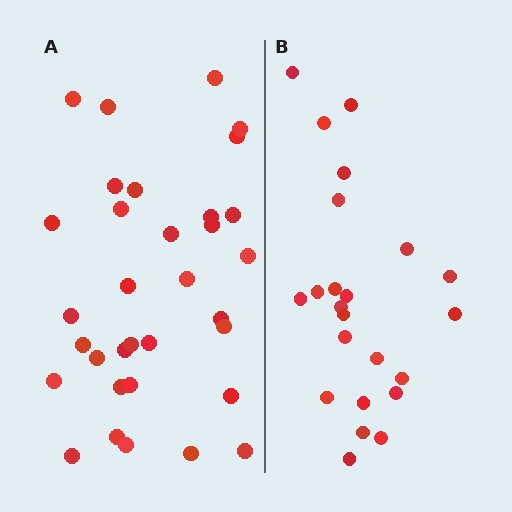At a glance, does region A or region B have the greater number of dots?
Region A (the left region) has more dots.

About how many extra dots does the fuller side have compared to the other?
Region A has roughly 10 or so more dots than region B.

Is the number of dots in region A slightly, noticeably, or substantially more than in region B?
Region A has noticeably more, but not dramatically so. The ratio is roughly 1.4 to 1.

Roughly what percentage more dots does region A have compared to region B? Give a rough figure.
About 45% more.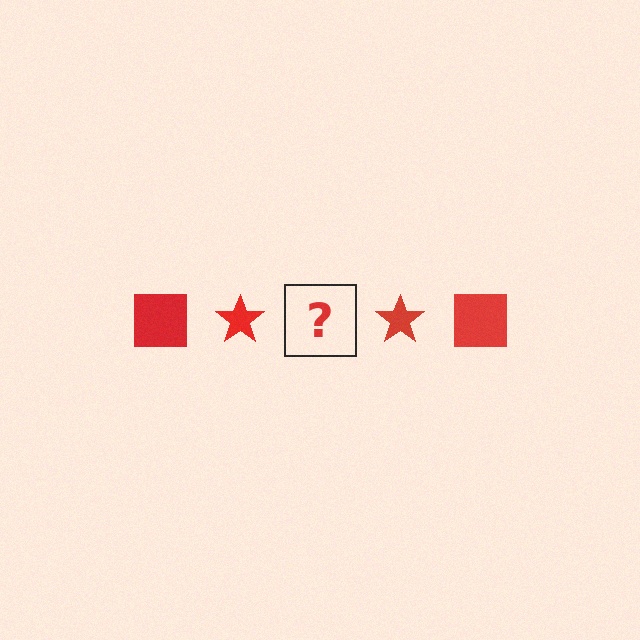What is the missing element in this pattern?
The missing element is a red square.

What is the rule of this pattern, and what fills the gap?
The rule is that the pattern cycles through square, star shapes in red. The gap should be filled with a red square.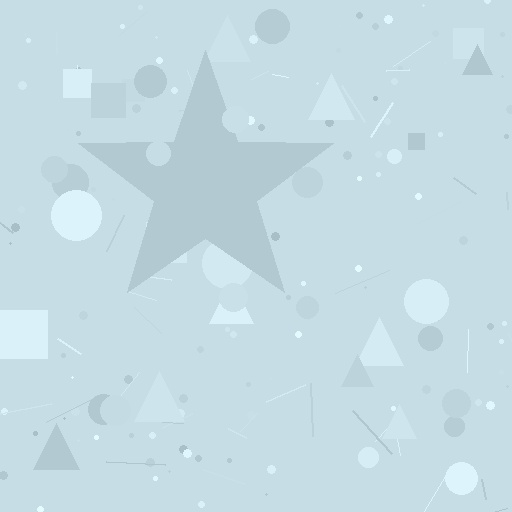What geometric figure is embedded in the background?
A star is embedded in the background.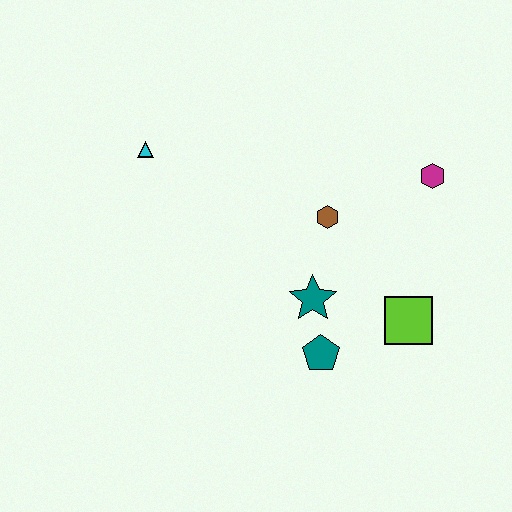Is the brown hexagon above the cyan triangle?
No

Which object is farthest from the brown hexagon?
The cyan triangle is farthest from the brown hexagon.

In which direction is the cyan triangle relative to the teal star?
The cyan triangle is to the left of the teal star.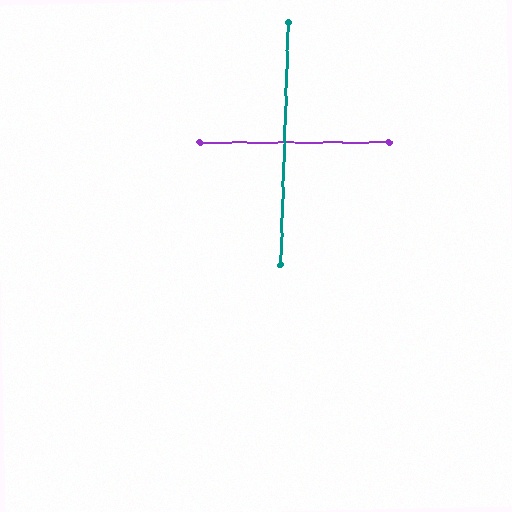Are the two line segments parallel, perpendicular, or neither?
Perpendicular — they meet at approximately 88°.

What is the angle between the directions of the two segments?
Approximately 88 degrees.